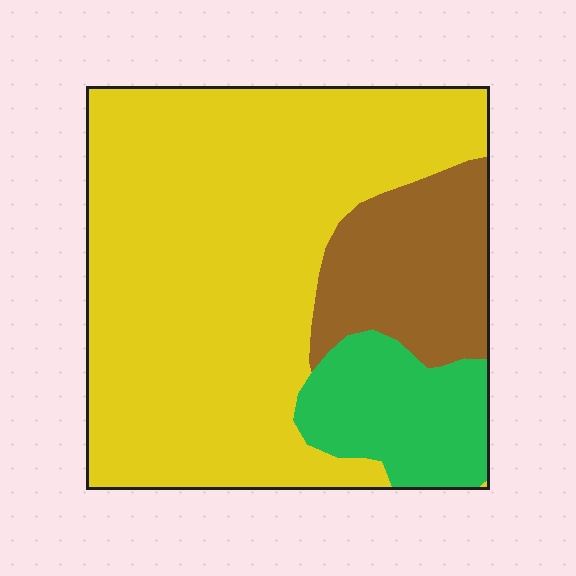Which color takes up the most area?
Yellow, at roughly 70%.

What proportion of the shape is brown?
Brown takes up about one sixth (1/6) of the shape.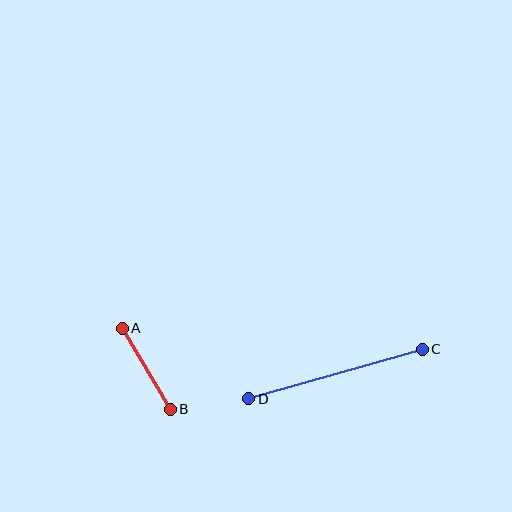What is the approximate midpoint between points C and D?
The midpoint is at approximately (335, 374) pixels.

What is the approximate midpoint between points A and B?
The midpoint is at approximately (146, 369) pixels.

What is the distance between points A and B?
The distance is approximately 94 pixels.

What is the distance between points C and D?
The distance is approximately 181 pixels.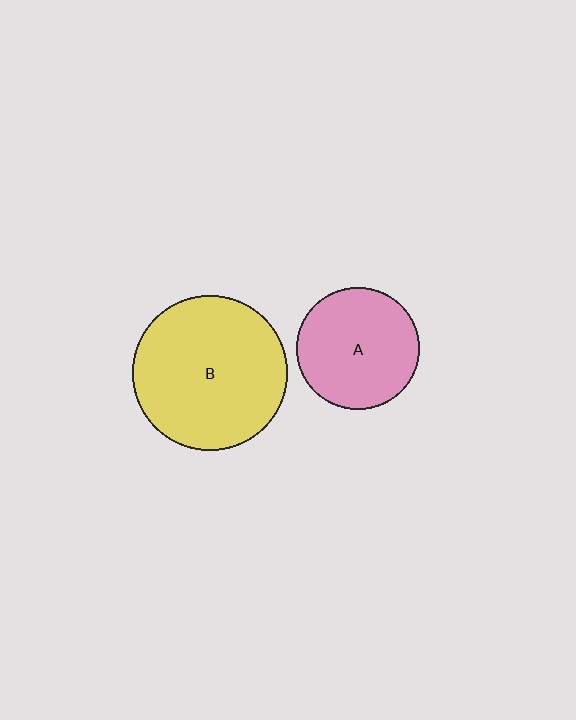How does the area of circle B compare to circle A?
Approximately 1.6 times.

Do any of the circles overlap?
No, none of the circles overlap.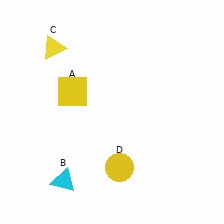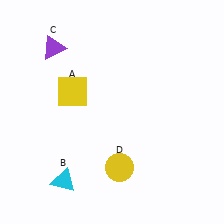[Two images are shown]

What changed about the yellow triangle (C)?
In Image 1, C is yellow. In Image 2, it changed to purple.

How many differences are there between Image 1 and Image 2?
There is 1 difference between the two images.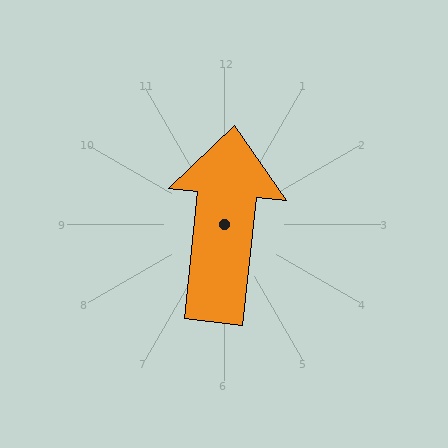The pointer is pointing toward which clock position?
Roughly 12 o'clock.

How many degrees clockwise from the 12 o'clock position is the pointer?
Approximately 6 degrees.